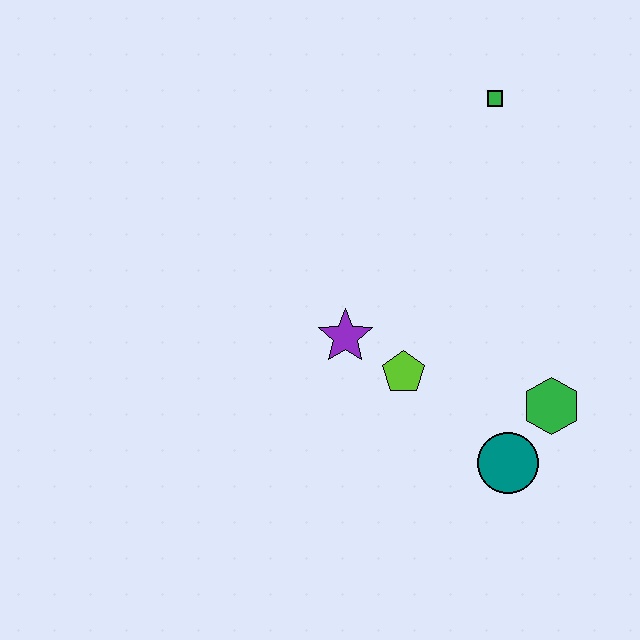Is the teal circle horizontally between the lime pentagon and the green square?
No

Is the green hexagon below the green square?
Yes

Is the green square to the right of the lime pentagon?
Yes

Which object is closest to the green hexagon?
The teal circle is closest to the green hexagon.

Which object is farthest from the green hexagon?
The green square is farthest from the green hexagon.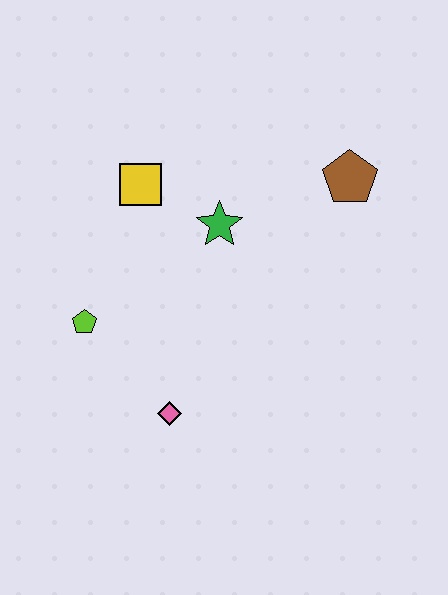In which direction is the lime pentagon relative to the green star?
The lime pentagon is to the left of the green star.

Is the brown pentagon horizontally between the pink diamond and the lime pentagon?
No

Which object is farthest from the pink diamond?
The brown pentagon is farthest from the pink diamond.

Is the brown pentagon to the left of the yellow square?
No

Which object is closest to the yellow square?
The green star is closest to the yellow square.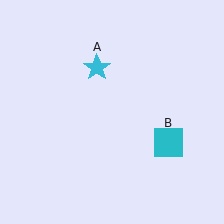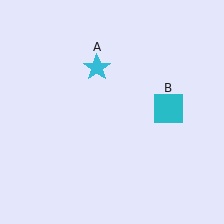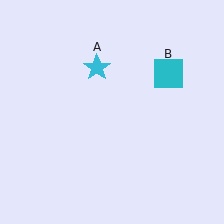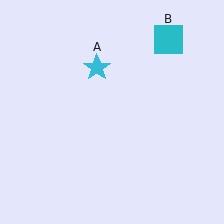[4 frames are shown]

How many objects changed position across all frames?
1 object changed position: cyan square (object B).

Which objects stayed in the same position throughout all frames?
Cyan star (object A) remained stationary.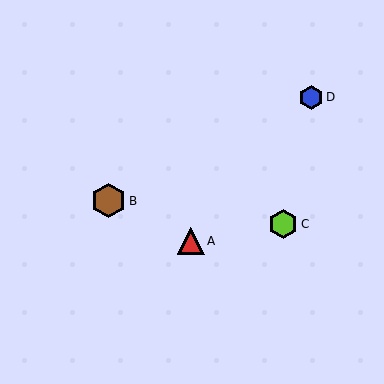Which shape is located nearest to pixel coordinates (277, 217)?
The lime hexagon (labeled C) at (283, 224) is nearest to that location.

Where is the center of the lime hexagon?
The center of the lime hexagon is at (283, 224).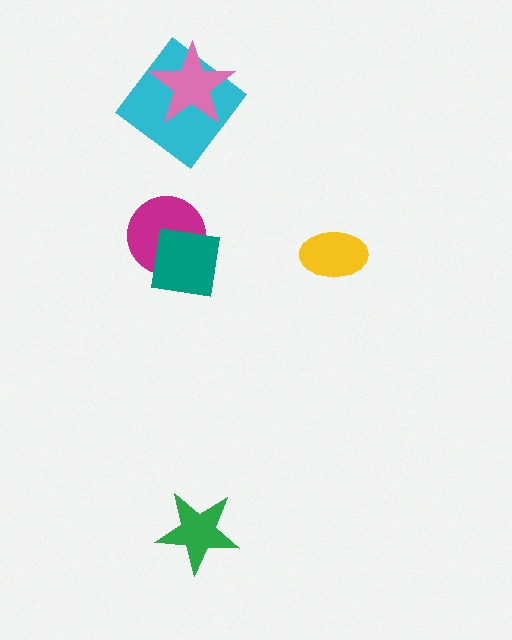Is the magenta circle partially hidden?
Yes, it is partially covered by another shape.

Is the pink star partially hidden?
No, no other shape covers it.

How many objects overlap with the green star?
0 objects overlap with the green star.